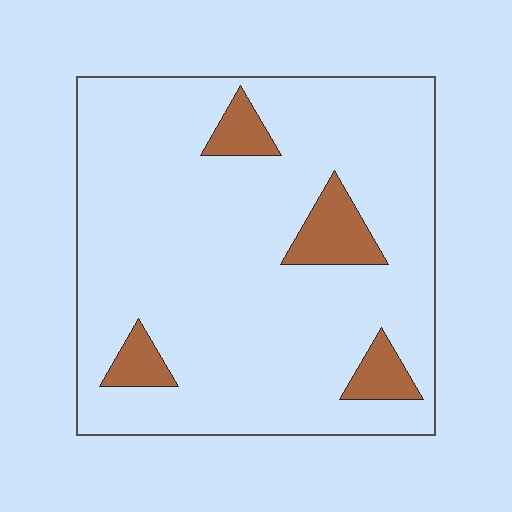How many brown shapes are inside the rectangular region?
4.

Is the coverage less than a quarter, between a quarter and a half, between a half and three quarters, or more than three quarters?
Less than a quarter.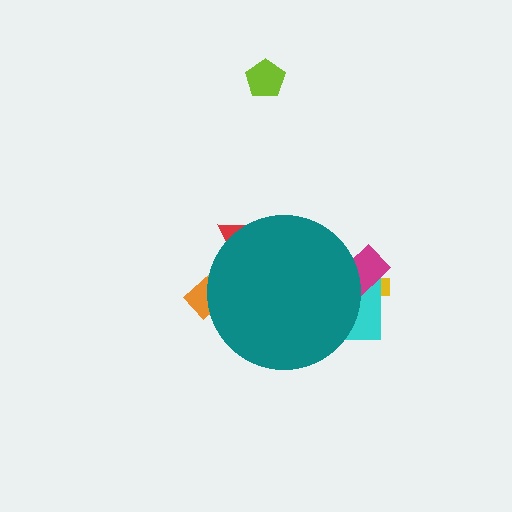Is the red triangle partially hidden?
Yes, the red triangle is partially hidden behind the teal circle.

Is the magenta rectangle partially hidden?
Yes, the magenta rectangle is partially hidden behind the teal circle.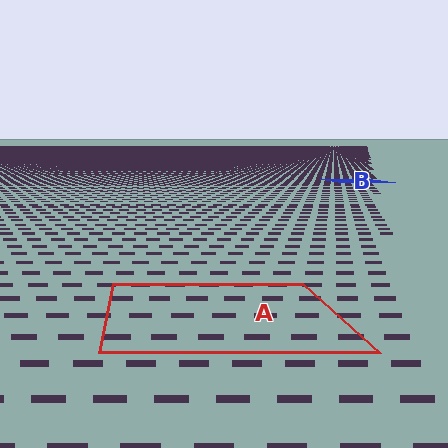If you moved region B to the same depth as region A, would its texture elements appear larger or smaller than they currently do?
They would appear larger. At a closer depth, the same texture elements are projected at a bigger on-screen size.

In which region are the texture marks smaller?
The texture marks are smaller in region B, because it is farther away.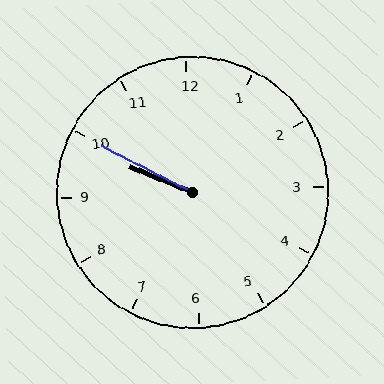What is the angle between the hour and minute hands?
Approximately 5 degrees.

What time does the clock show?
9:50.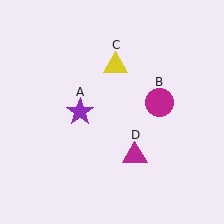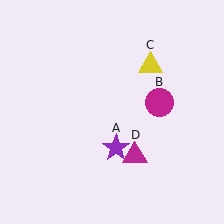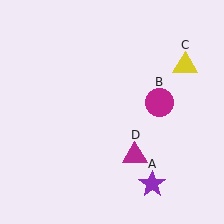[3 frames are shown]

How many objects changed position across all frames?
2 objects changed position: purple star (object A), yellow triangle (object C).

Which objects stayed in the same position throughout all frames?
Magenta circle (object B) and magenta triangle (object D) remained stationary.